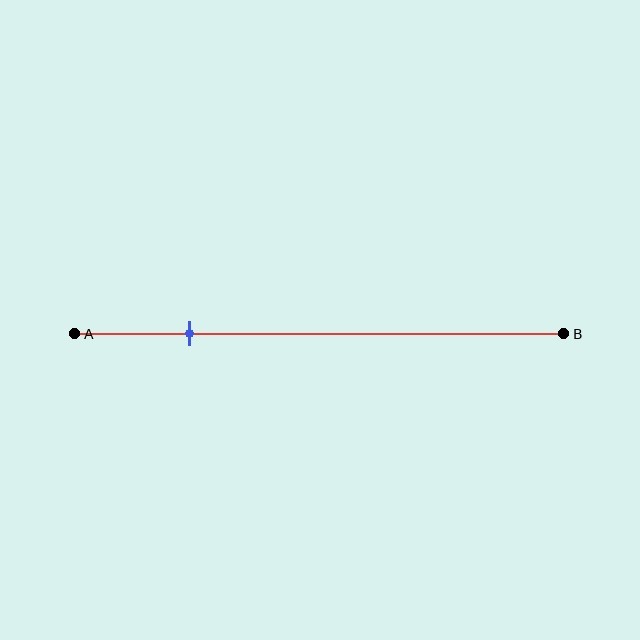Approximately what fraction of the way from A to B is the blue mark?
The blue mark is approximately 25% of the way from A to B.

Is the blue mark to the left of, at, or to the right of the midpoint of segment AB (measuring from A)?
The blue mark is to the left of the midpoint of segment AB.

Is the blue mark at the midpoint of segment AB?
No, the mark is at about 25% from A, not at the 50% midpoint.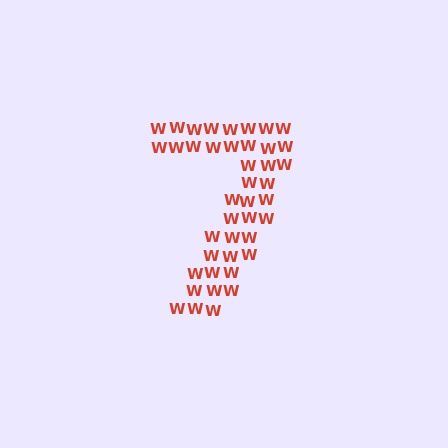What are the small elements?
The small elements are letter W's.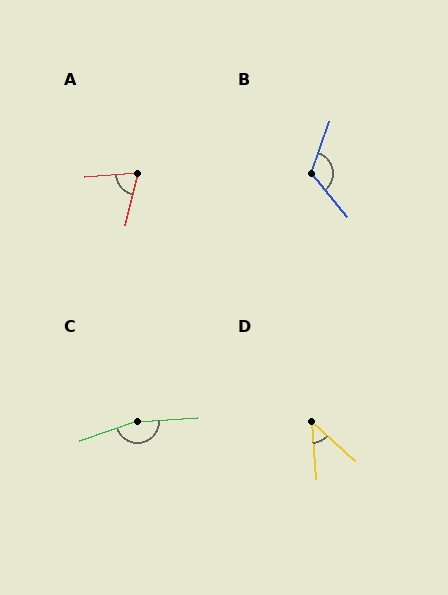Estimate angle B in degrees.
Approximately 121 degrees.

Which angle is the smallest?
D, at approximately 43 degrees.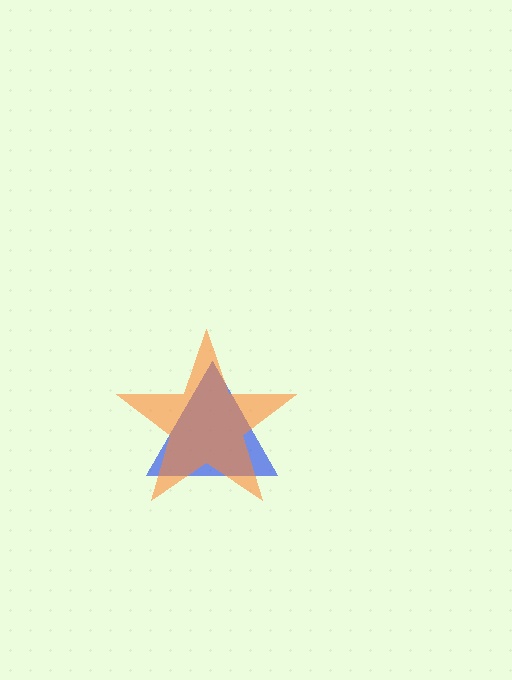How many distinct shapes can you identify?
There are 2 distinct shapes: a blue triangle, an orange star.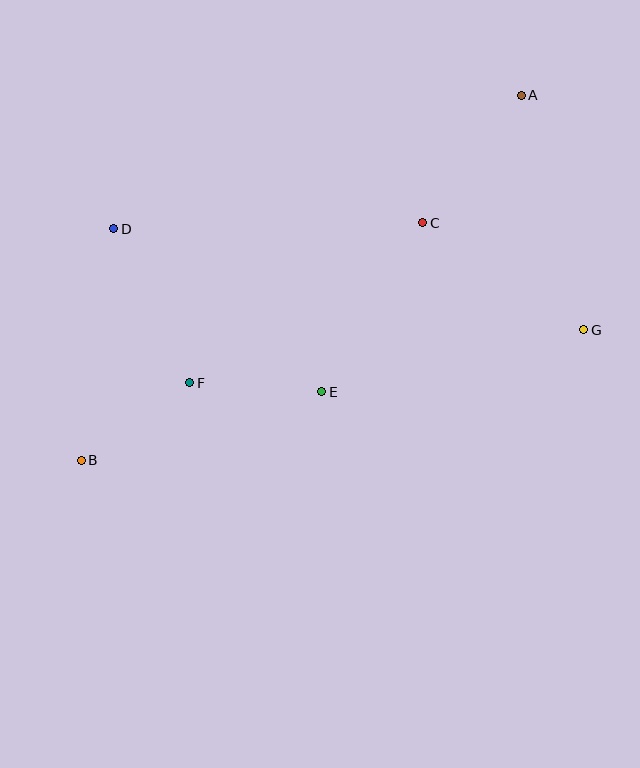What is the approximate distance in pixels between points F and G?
The distance between F and G is approximately 398 pixels.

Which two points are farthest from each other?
Points A and B are farthest from each other.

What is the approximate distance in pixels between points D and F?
The distance between D and F is approximately 172 pixels.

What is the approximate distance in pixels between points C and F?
The distance between C and F is approximately 282 pixels.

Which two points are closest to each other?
Points E and F are closest to each other.